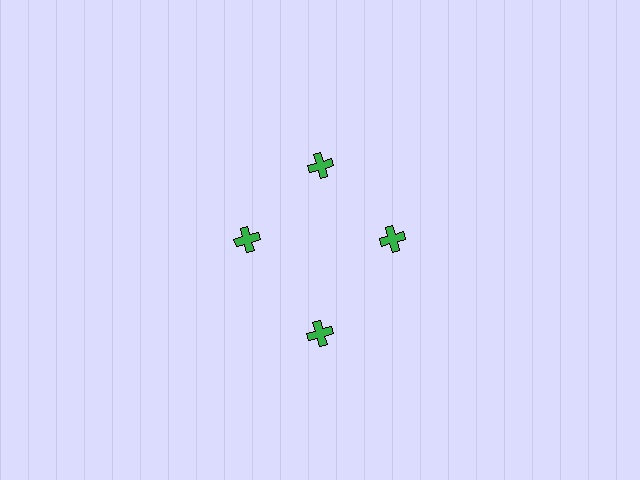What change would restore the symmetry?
The symmetry would be restored by moving it inward, back onto the ring so that all 4 crosses sit at equal angles and equal distance from the center.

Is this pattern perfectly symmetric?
No. The 4 green crosses are arranged in a ring, but one element near the 6 o'clock position is pushed outward from the center, breaking the 4-fold rotational symmetry.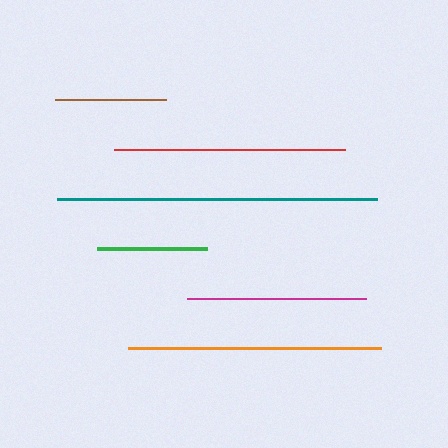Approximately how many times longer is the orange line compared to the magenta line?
The orange line is approximately 1.4 times the length of the magenta line.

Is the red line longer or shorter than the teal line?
The teal line is longer than the red line.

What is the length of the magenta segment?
The magenta segment is approximately 179 pixels long.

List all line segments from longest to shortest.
From longest to shortest: teal, orange, red, magenta, brown, green.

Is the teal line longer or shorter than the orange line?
The teal line is longer than the orange line.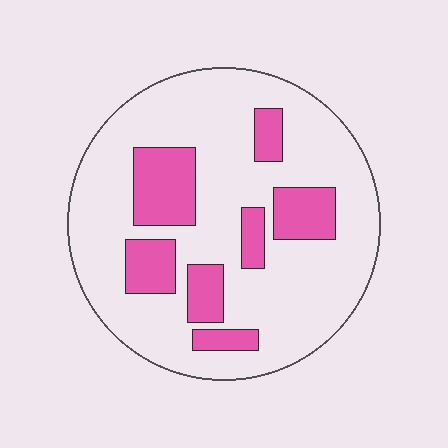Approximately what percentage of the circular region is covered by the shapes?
Approximately 25%.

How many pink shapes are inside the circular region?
7.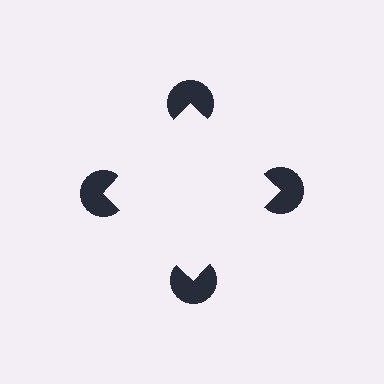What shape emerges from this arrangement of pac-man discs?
An illusory square — its edges are inferred from the aligned wedge cuts in the pac-man discs, not physically drawn.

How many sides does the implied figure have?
4 sides.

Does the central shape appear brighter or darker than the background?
It typically appears slightly brighter than the background, even though no actual brightness change is drawn.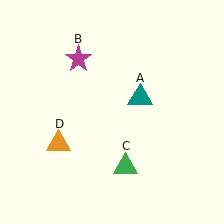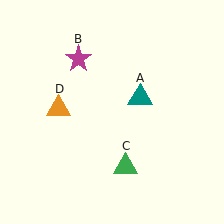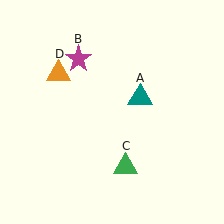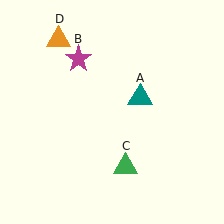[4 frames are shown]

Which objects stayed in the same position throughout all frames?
Teal triangle (object A) and magenta star (object B) and green triangle (object C) remained stationary.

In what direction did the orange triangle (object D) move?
The orange triangle (object D) moved up.